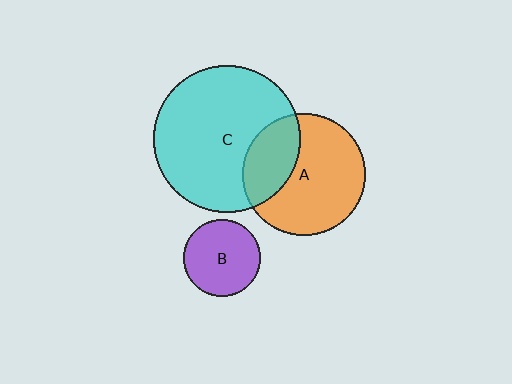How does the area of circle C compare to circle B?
Approximately 3.6 times.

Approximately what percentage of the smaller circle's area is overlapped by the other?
Approximately 30%.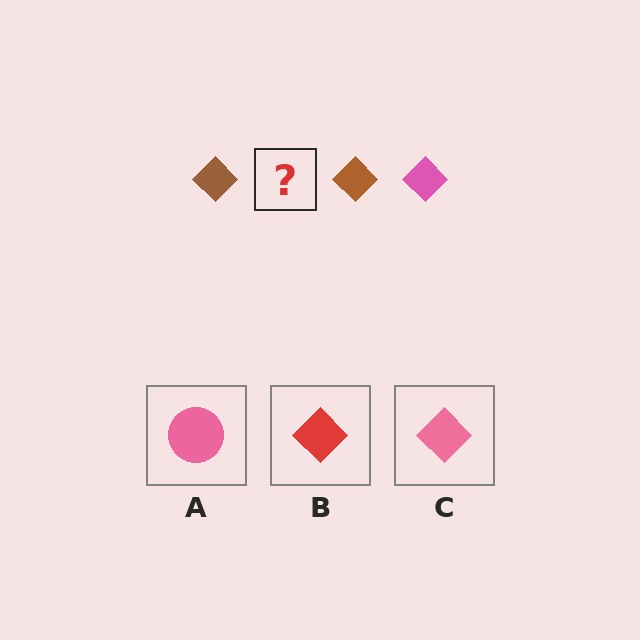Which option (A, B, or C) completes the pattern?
C.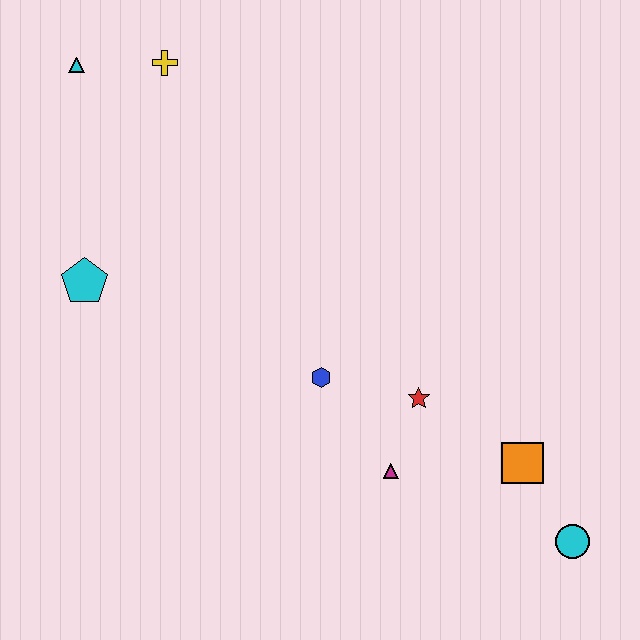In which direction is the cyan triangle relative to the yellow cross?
The cyan triangle is to the left of the yellow cross.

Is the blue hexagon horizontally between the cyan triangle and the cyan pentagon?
No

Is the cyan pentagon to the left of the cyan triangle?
No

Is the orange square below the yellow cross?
Yes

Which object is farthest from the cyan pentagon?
The cyan circle is farthest from the cyan pentagon.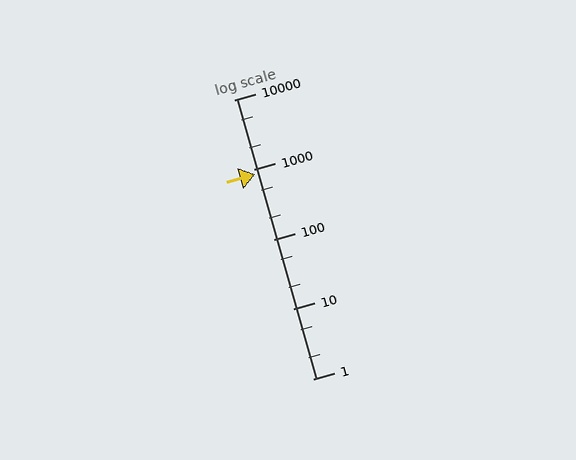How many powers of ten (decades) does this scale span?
The scale spans 4 decades, from 1 to 10000.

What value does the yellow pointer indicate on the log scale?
The pointer indicates approximately 840.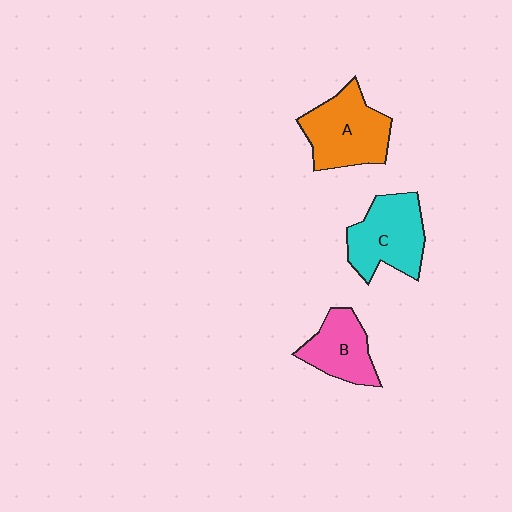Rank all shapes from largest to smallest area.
From largest to smallest: A (orange), C (cyan), B (pink).